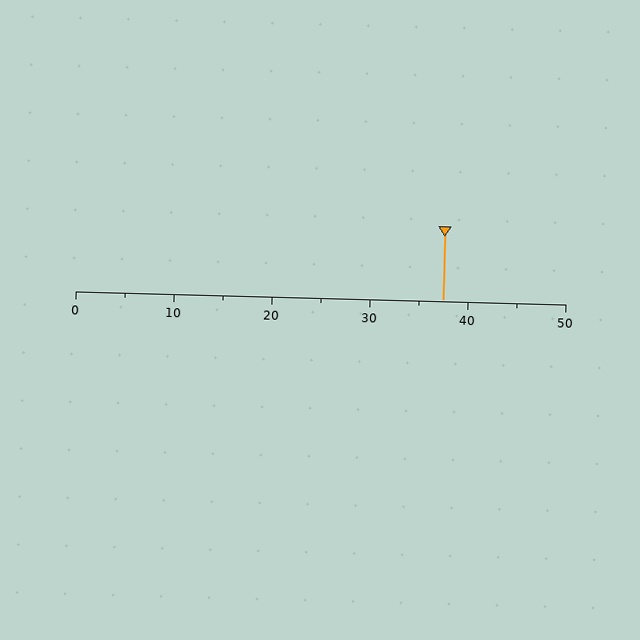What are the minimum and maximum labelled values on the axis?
The axis runs from 0 to 50.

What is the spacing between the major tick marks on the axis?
The major ticks are spaced 10 apart.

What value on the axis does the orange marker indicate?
The marker indicates approximately 37.5.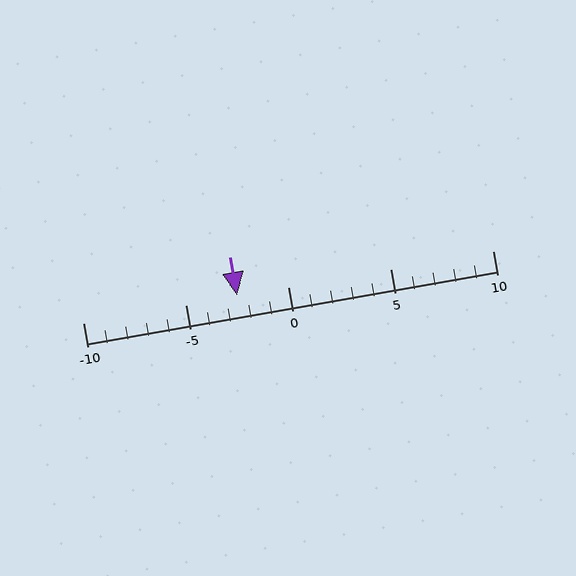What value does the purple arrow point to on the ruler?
The purple arrow points to approximately -2.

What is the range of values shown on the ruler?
The ruler shows values from -10 to 10.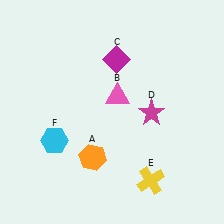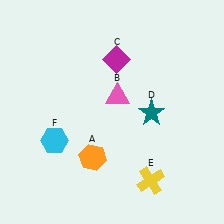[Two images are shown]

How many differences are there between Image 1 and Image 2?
There is 1 difference between the two images.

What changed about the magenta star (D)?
In Image 1, D is magenta. In Image 2, it changed to teal.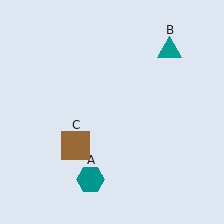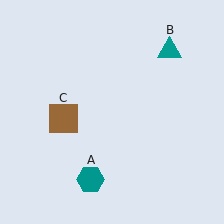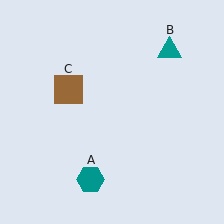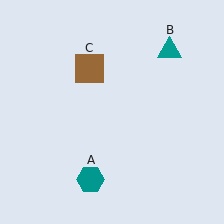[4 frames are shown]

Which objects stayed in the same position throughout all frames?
Teal hexagon (object A) and teal triangle (object B) remained stationary.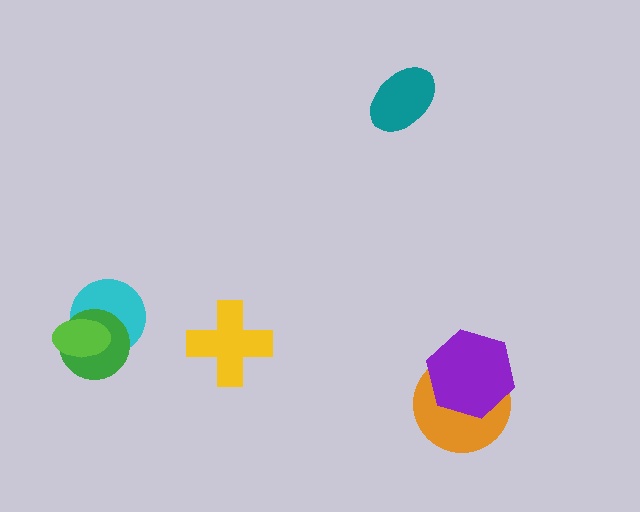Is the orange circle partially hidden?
Yes, it is partially covered by another shape.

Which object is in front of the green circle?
The lime ellipse is in front of the green circle.